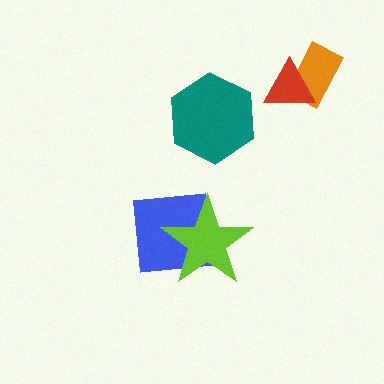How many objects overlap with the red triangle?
1 object overlaps with the red triangle.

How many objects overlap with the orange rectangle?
1 object overlaps with the orange rectangle.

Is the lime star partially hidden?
No, no other shape covers it.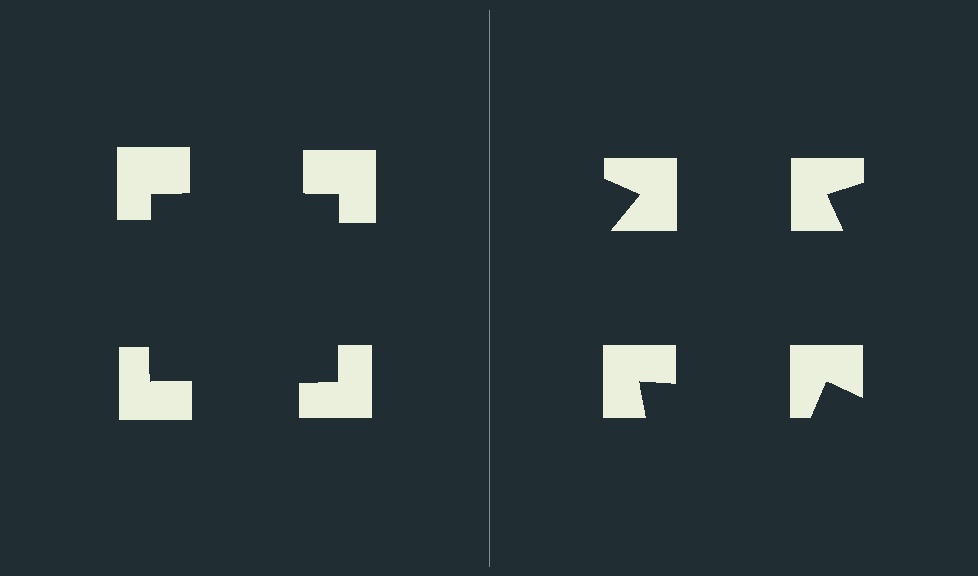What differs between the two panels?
The notched squares are positioned identically on both sides; only the wedge orientations differ. On the left they align to a square; on the right they are misaligned.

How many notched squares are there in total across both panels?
8 — 4 on each side.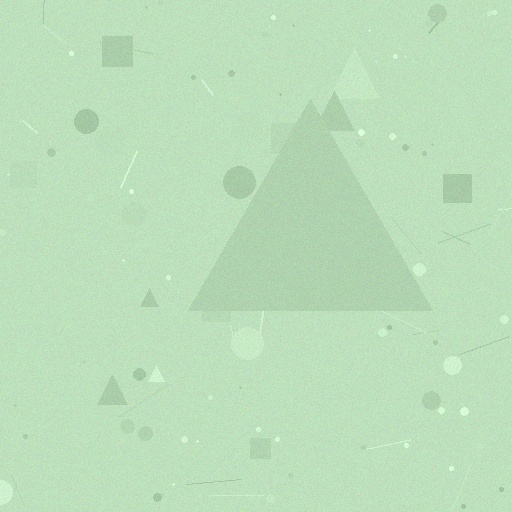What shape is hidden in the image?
A triangle is hidden in the image.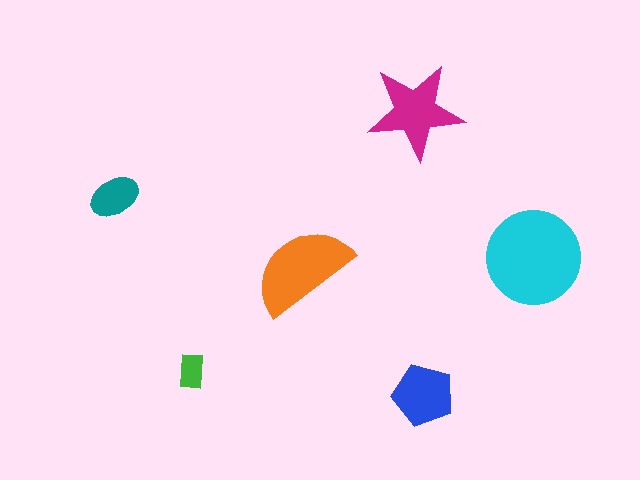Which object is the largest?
The cyan circle.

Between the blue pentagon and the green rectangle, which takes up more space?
The blue pentagon.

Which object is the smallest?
The green rectangle.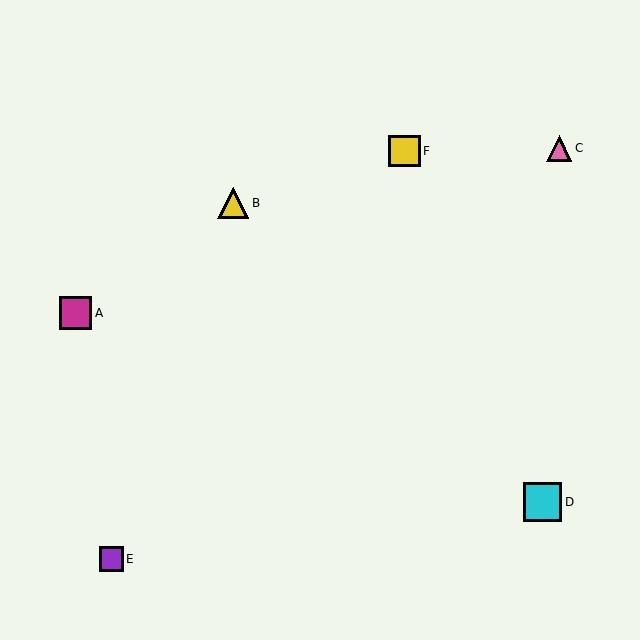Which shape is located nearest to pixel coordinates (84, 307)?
The magenta square (labeled A) at (75, 313) is nearest to that location.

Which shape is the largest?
The cyan square (labeled D) is the largest.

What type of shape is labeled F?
Shape F is a yellow square.